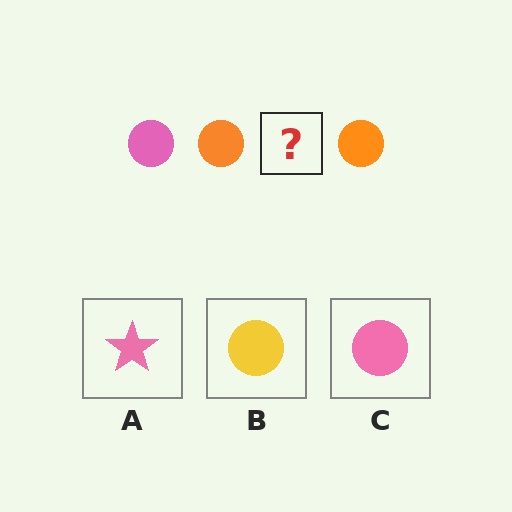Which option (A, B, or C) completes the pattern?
C.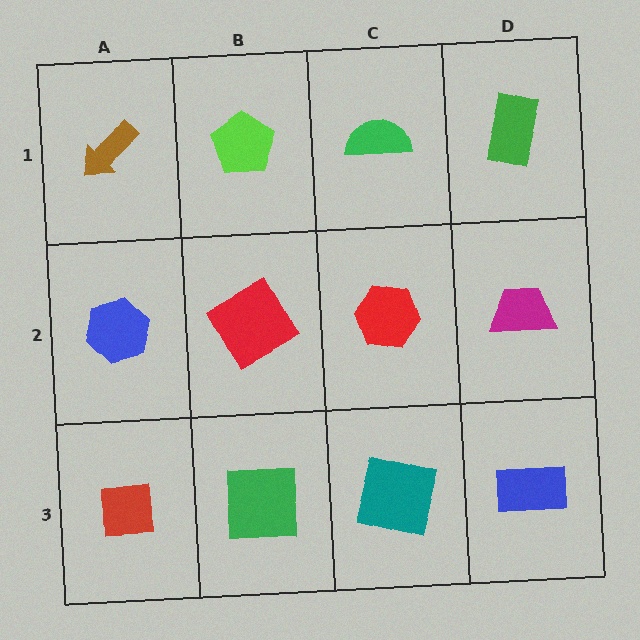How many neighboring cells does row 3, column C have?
3.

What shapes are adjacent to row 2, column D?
A green rectangle (row 1, column D), a blue rectangle (row 3, column D), a red hexagon (row 2, column C).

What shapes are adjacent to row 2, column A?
A brown arrow (row 1, column A), a red square (row 3, column A), a red square (row 2, column B).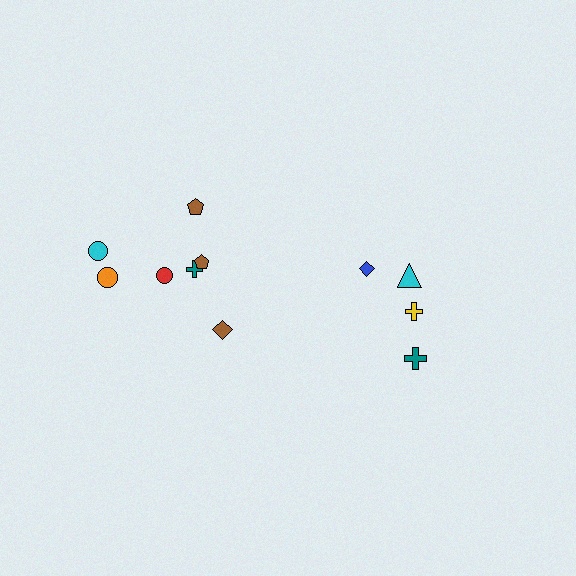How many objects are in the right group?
There are 4 objects.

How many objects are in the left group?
There are 7 objects.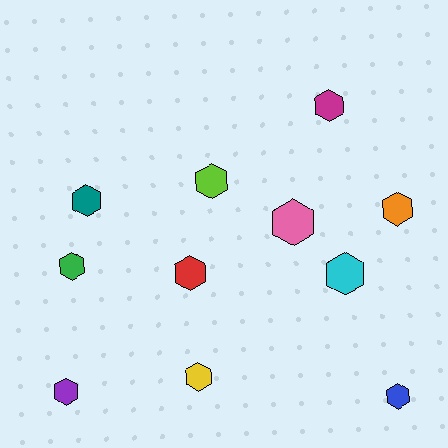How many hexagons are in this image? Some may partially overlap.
There are 11 hexagons.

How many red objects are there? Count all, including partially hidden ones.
There is 1 red object.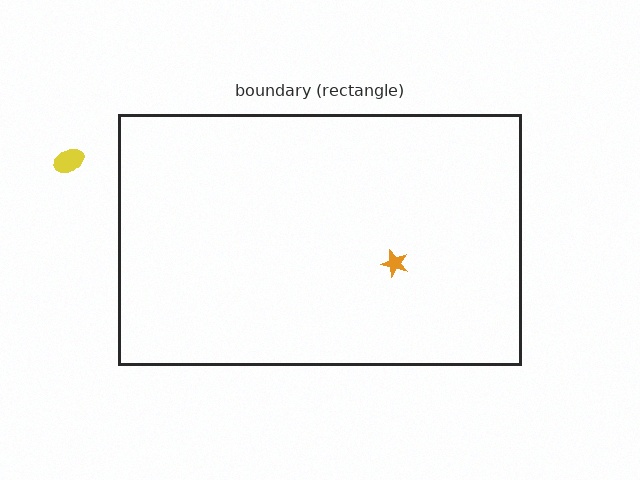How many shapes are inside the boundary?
1 inside, 1 outside.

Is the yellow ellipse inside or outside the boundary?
Outside.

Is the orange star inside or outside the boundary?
Inside.